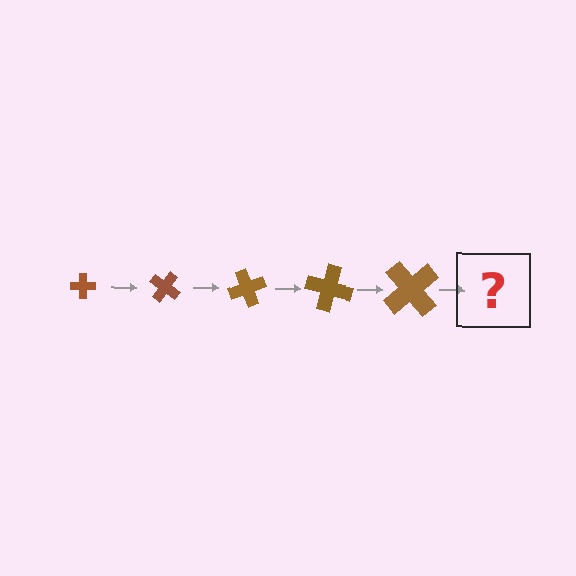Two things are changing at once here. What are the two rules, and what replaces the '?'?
The two rules are that the cross grows larger each step and it rotates 35 degrees each step. The '?' should be a cross, larger than the previous one and rotated 175 degrees from the start.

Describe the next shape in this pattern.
It should be a cross, larger than the previous one and rotated 175 degrees from the start.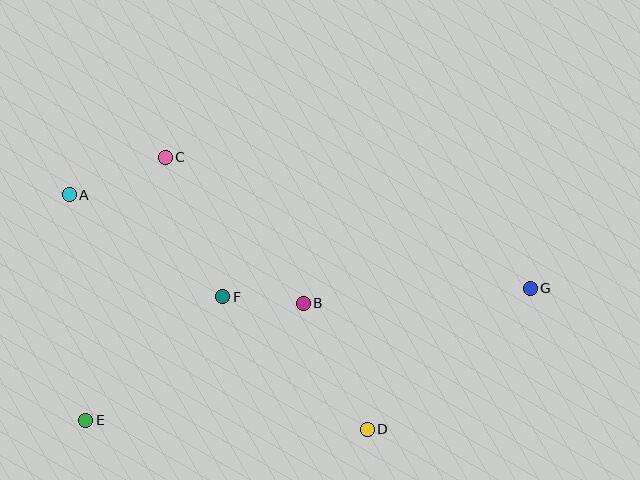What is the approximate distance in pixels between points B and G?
The distance between B and G is approximately 227 pixels.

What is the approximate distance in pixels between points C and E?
The distance between C and E is approximately 275 pixels.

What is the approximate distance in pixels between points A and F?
The distance between A and F is approximately 184 pixels.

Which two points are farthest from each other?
Points A and G are farthest from each other.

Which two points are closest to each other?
Points B and F are closest to each other.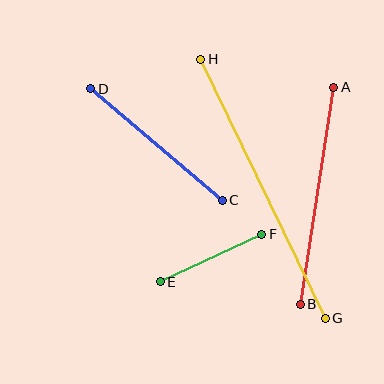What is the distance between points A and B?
The distance is approximately 219 pixels.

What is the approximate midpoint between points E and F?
The midpoint is at approximately (211, 258) pixels.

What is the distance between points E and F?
The distance is approximately 112 pixels.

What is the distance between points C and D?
The distance is approximately 173 pixels.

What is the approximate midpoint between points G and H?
The midpoint is at approximately (263, 189) pixels.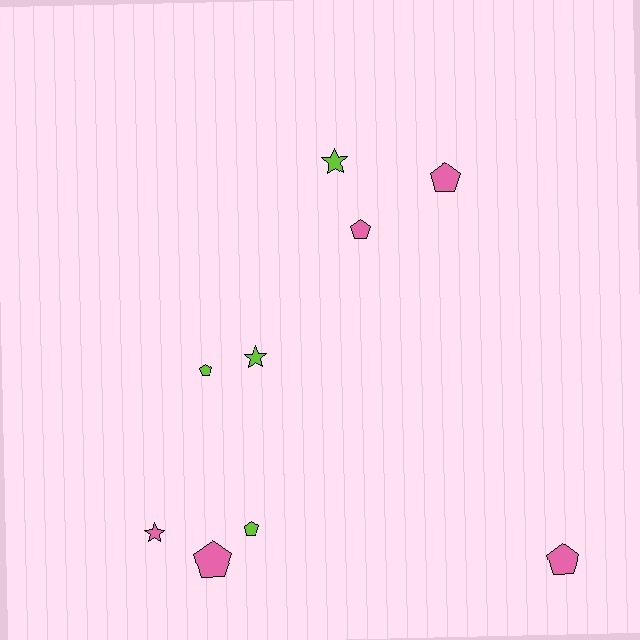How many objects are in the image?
There are 9 objects.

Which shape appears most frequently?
Pentagon, with 6 objects.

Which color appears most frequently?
Pink, with 5 objects.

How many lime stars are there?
There are 2 lime stars.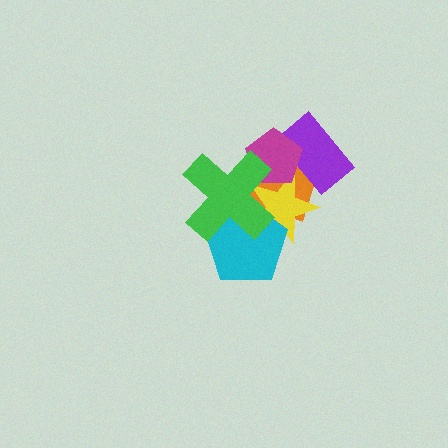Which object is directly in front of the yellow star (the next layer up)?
The purple rectangle is directly in front of the yellow star.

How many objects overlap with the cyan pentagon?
3 objects overlap with the cyan pentagon.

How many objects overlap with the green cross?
4 objects overlap with the green cross.